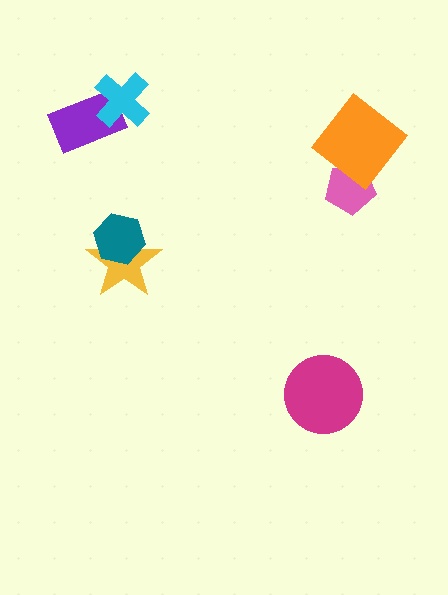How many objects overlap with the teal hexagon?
1 object overlaps with the teal hexagon.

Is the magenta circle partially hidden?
No, no other shape covers it.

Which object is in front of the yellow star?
The teal hexagon is in front of the yellow star.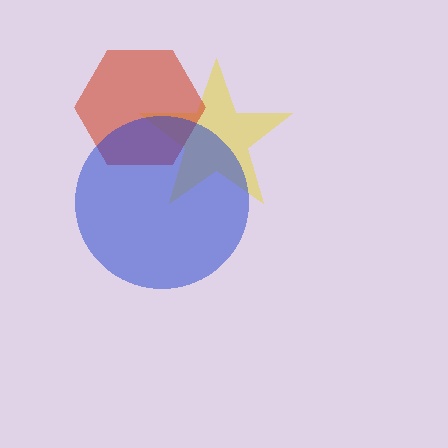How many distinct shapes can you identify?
There are 3 distinct shapes: a yellow star, a red hexagon, a blue circle.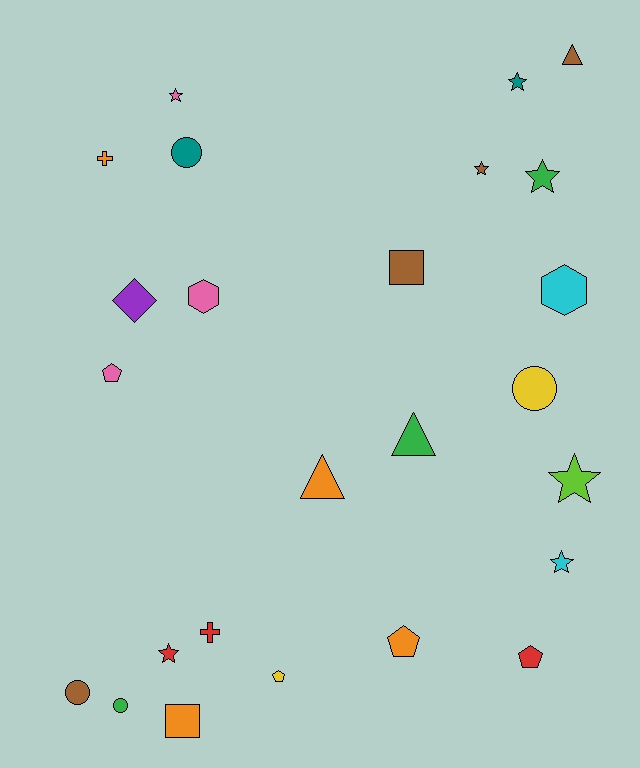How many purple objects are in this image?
There is 1 purple object.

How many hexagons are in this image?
There are 2 hexagons.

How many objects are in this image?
There are 25 objects.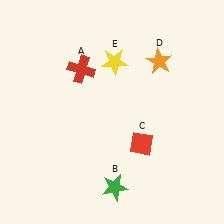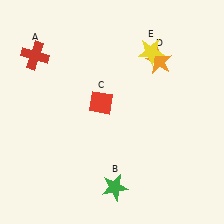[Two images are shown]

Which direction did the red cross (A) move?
The red cross (A) moved left.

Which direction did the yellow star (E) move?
The yellow star (E) moved right.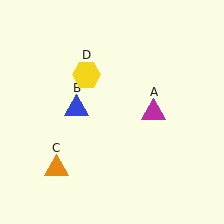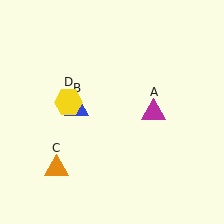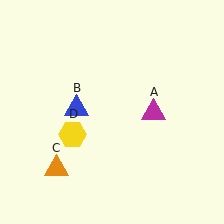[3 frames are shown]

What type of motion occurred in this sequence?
The yellow hexagon (object D) rotated counterclockwise around the center of the scene.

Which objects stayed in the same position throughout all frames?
Magenta triangle (object A) and blue triangle (object B) and orange triangle (object C) remained stationary.